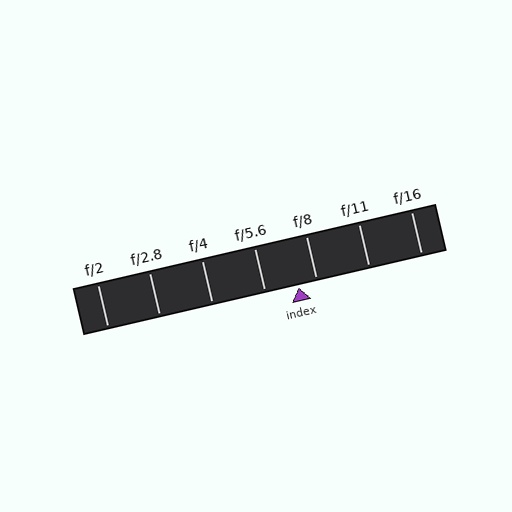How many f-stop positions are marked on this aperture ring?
There are 7 f-stop positions marked.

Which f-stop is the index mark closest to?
The index mark is closest to f/8.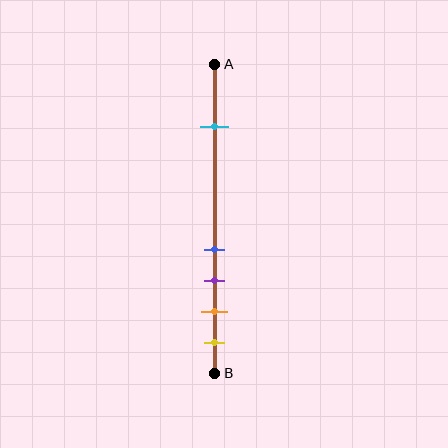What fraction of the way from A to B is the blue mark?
The blue mark is approximately 60% (0.6) of the way from A to B.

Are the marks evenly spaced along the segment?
No, the marks are not evenly spaced.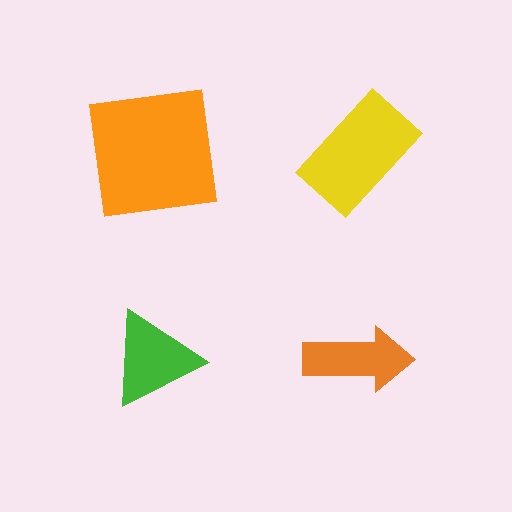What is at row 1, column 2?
A yellow rectangle.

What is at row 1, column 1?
An orange square.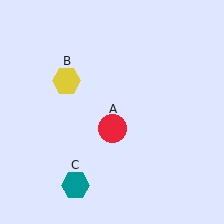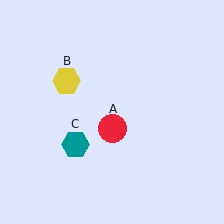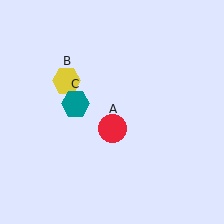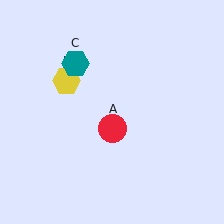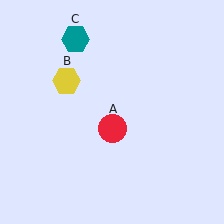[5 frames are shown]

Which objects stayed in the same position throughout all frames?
Red circle (object A) and yellow hexagon (object B) remained stationary.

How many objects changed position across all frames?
1 object changed position: teal hexagon (object C).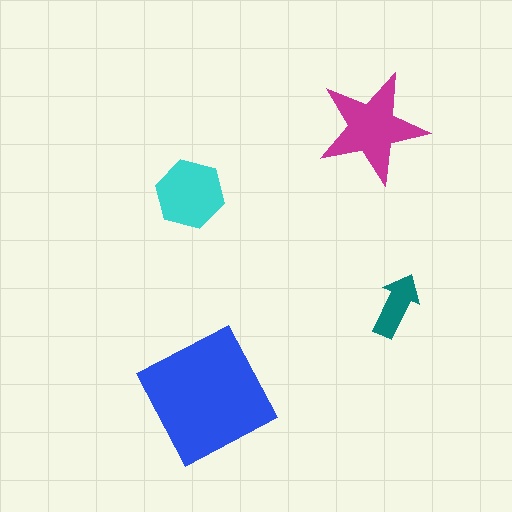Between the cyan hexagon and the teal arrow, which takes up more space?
The cyan hexagon.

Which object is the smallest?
The teal arrow.